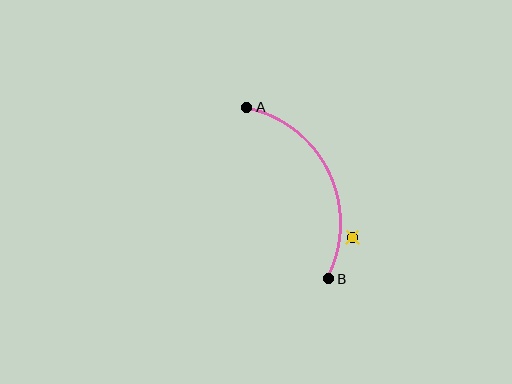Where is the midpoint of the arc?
The arc midpoint is the point on the curve farthest from the straight line joining A and B. It sits to the right of that line.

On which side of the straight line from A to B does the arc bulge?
The arc bulges to the right of the straight line connecting A and B.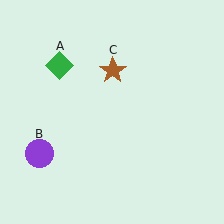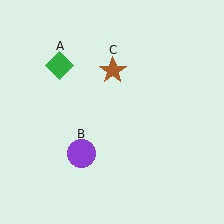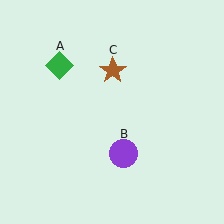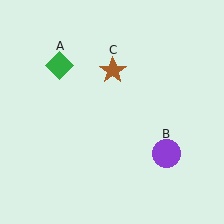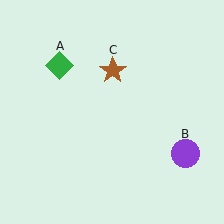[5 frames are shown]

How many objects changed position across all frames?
1 object changed position: purple circle (object B).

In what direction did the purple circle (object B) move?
The purple circle (object B) moved right.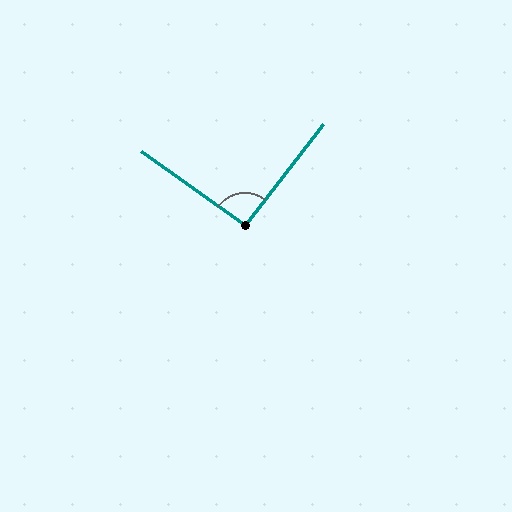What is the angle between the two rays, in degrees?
Approximately 92 degrees.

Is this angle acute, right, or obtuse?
It is approximately a right angle.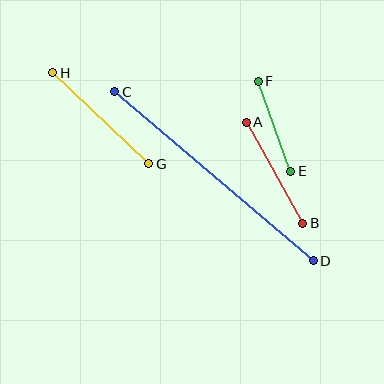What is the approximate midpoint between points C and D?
The midpoint is at approximately (214, 176) pixels.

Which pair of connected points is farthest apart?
Points C and D are farthest apart.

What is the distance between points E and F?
The distance is approximately 96 pixels.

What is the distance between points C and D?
The distance is approximately 260 pixels.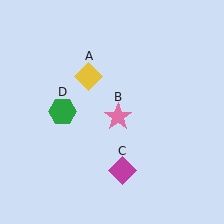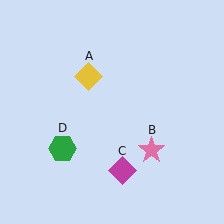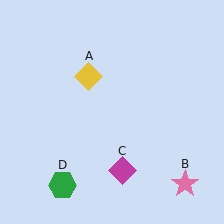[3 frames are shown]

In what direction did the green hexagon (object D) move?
The green hexagon (object D) moved down.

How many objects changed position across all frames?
2 objects changed position: pink star (object B), green hexagon (object D).